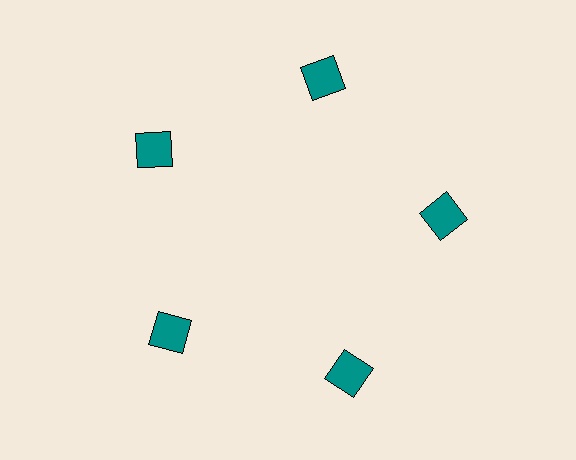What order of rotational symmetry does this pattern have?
This pattern has 5-fold rotational symmetry.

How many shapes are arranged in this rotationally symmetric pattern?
There are 5 shapes, arranged in 5 groups of 1.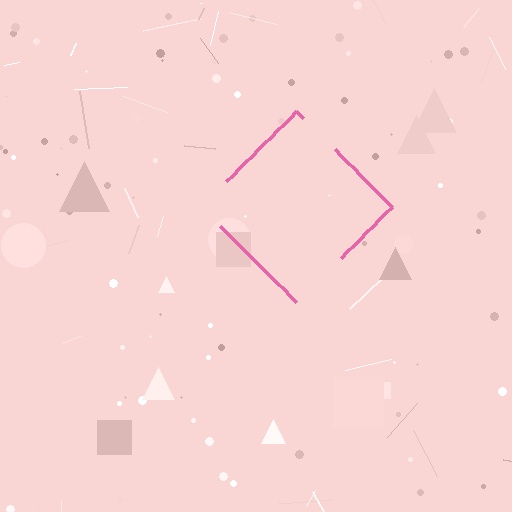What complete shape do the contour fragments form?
The contour fragments form a diamond.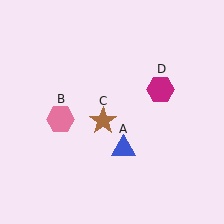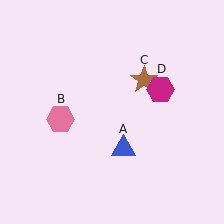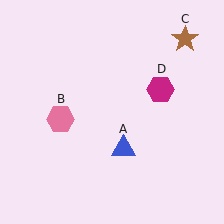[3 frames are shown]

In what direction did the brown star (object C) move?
The brown star (object C) moved up and to the right.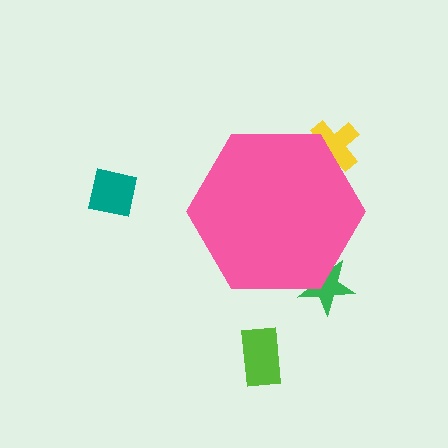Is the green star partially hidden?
Yes, the green star is partially hidden behind the pink hexagon.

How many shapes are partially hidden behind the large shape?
2 shapes are partially hidden.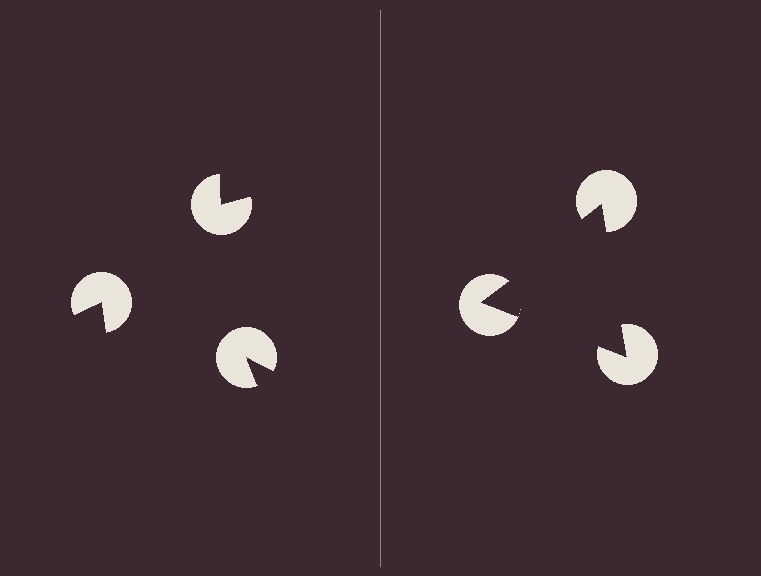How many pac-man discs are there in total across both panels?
6 — 3 on each side.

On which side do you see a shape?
An illusory triangle appears on the right side. On the left side the wedge cuts are rotated, so no coherent shape forms.